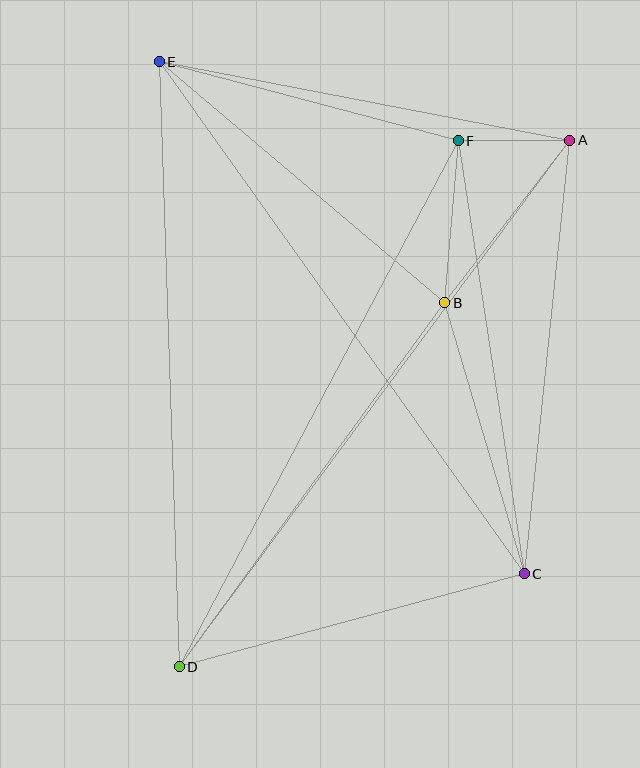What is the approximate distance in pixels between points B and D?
The distance between B and D is approximately 451 pixels.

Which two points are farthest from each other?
Points A and D are farthest from each other.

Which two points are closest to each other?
Points A and F are closest to each other.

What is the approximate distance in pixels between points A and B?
The distance between A and B is approximately 205 pixels.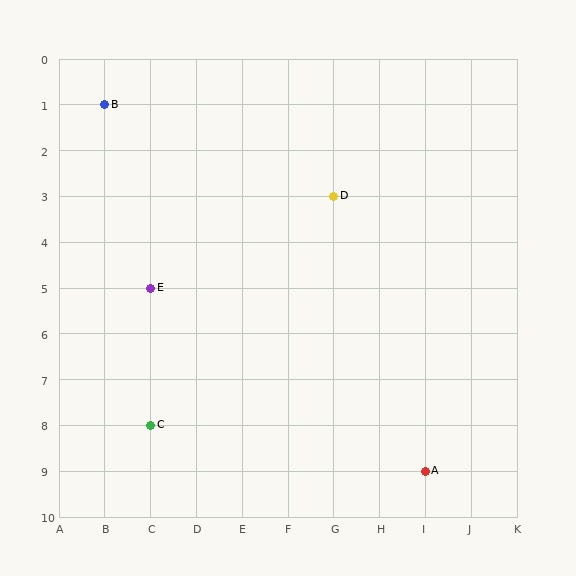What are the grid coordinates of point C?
Point C is at grid coordinates (C, 8).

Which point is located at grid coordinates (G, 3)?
Point D is at (G, 3).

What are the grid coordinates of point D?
Point D is at grid coordinates (G, 3).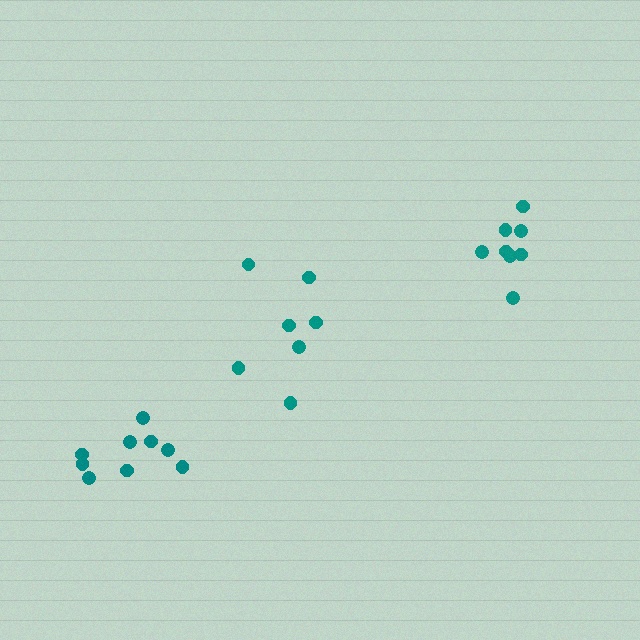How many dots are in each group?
Group 1: 7 dots, Group 2: 9 dots, Group 3: 8 dots (24 total).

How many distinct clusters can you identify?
There are 3 distinct clusters.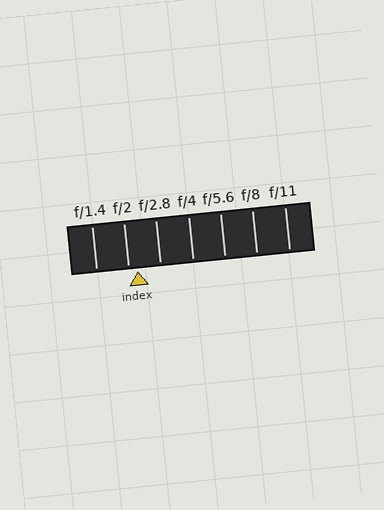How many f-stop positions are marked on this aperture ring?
There are 7 f-stop positions marked.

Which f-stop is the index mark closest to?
The index mark is closest to f/2.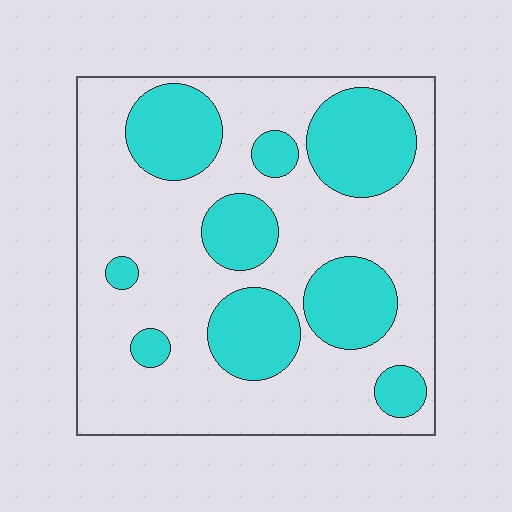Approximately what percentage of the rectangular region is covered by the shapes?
Approximately 30%.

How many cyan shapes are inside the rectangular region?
9.